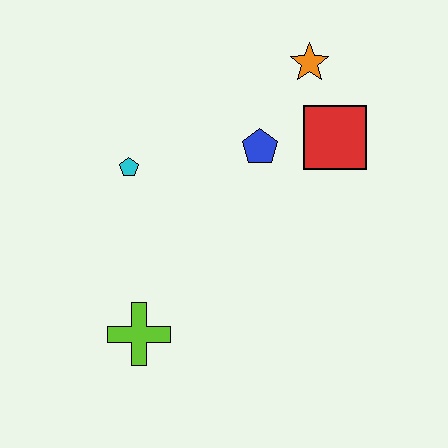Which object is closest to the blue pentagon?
The red square is closest to the blue pentagon.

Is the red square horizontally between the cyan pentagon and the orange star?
No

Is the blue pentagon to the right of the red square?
No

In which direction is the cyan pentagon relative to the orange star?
The cyan pentagon is to the left of the orange star.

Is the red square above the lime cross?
Yes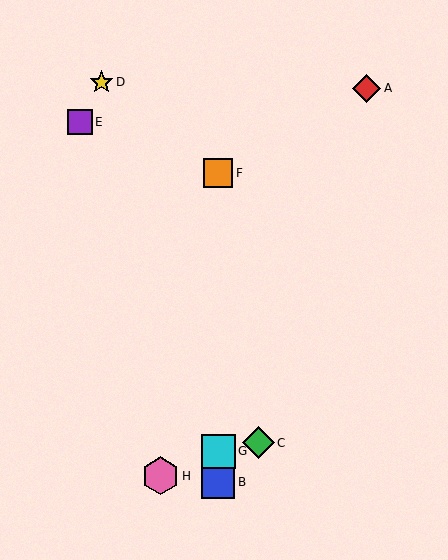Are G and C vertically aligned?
No, G is at x≈218 and C is at x≈258.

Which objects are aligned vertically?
Objects B, F, G are aligned vertically.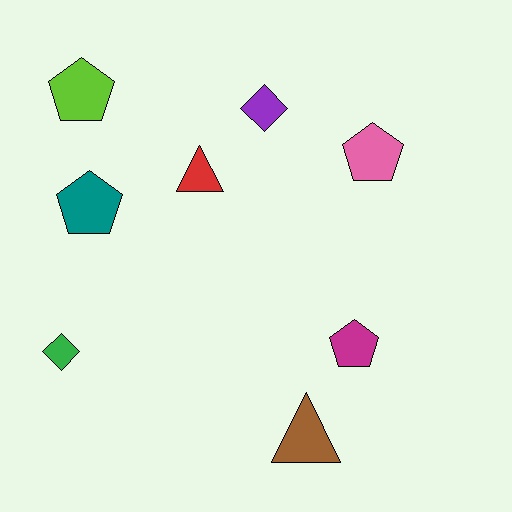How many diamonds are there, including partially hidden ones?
There are 2 diamonds.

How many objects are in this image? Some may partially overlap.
There are 8 objects.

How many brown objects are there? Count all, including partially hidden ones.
There is 1 brown object.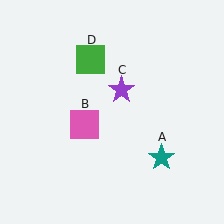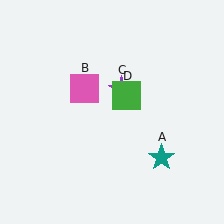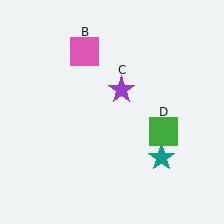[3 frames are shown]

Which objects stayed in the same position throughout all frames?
Teal star (object A) and purple star (object C) remained stationary.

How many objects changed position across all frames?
2 objects changed position: pink square (object B), green square (object D).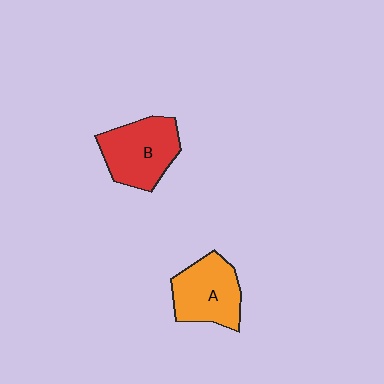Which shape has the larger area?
Shape B (red).